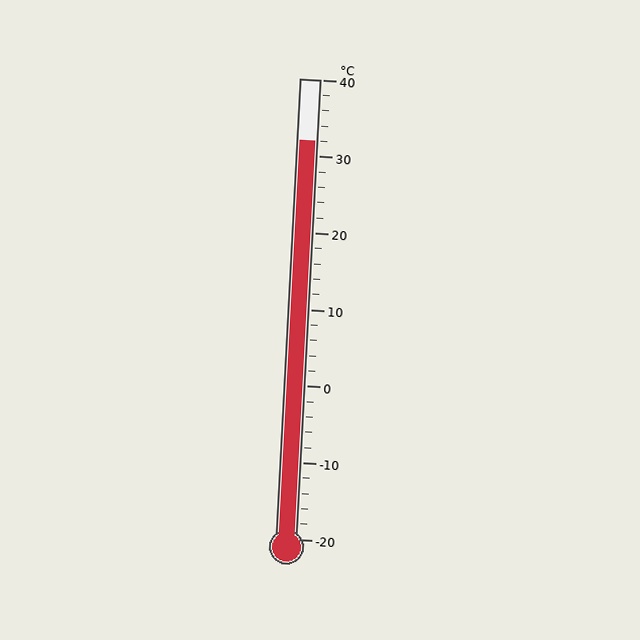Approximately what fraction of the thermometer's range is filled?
The thermometer is filled to approximately 85% of its range.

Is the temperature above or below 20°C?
The temperature is above 20°C.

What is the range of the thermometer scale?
The thermometer scale ranges from -20°C to 40°C.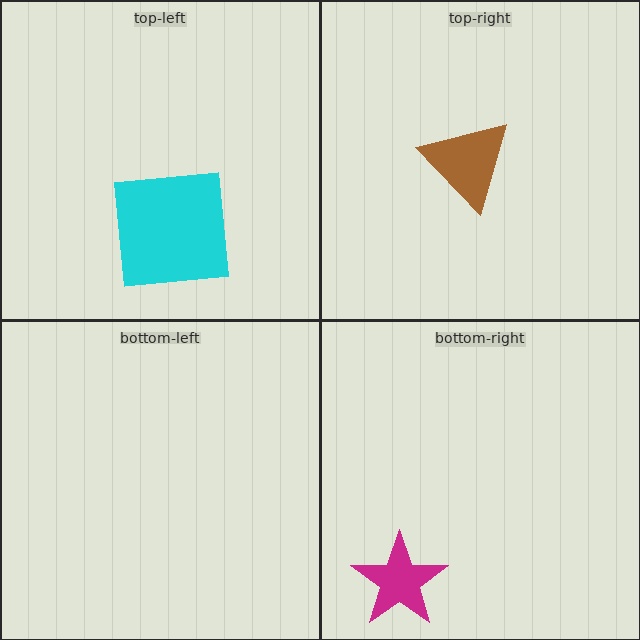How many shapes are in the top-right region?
1.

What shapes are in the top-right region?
The brown triangle.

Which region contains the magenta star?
The bottom-right region.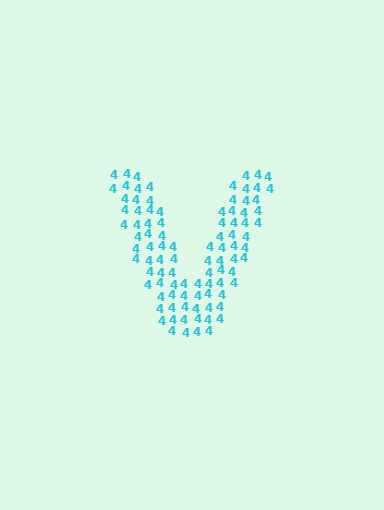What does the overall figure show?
The overall figure shows the letter V.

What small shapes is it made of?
It is made of small digit 4's.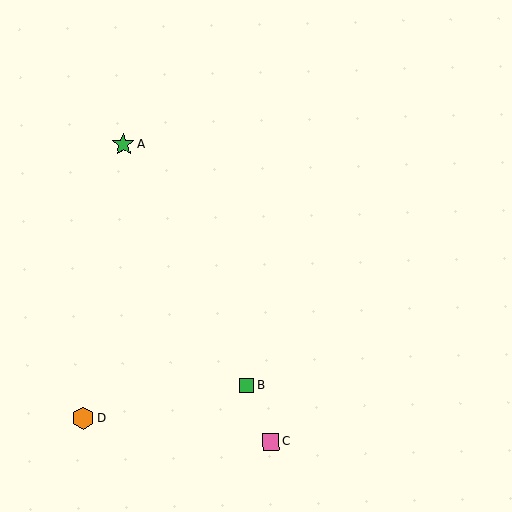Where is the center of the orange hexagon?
The center of the orange hexagon is at (83, 418).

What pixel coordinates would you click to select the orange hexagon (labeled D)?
Click at (83, 418) to select the orange hexagon D.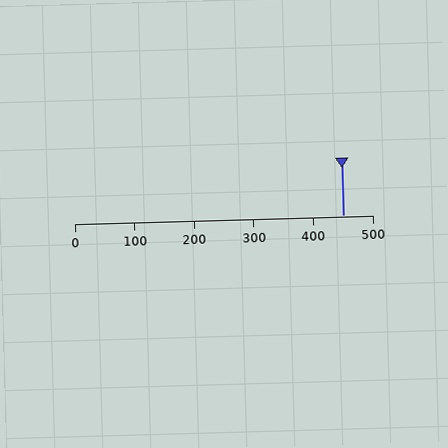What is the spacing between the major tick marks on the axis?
The major ticks are spaced 100 apart.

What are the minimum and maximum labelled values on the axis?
The axis runs from 0 to 500.